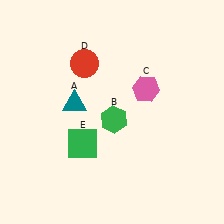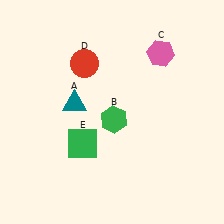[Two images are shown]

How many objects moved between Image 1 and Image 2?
1 object moved between the two images.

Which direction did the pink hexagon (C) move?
The pink hexagon (C) moved up.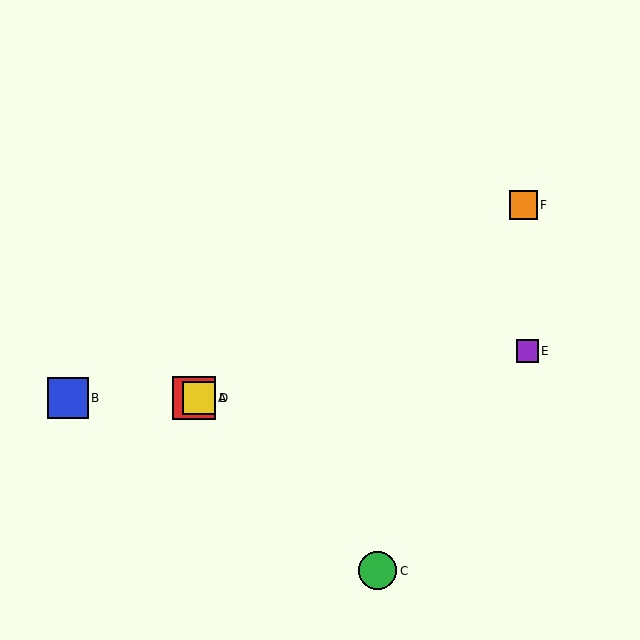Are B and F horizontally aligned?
No, B is at y≈398 and F is at y≈205.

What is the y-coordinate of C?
Object C is at y≈571.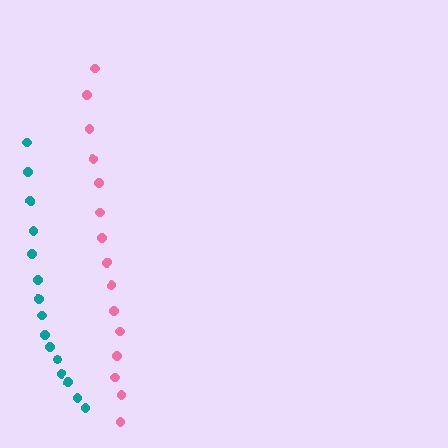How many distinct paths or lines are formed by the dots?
There are 2 distinct paths.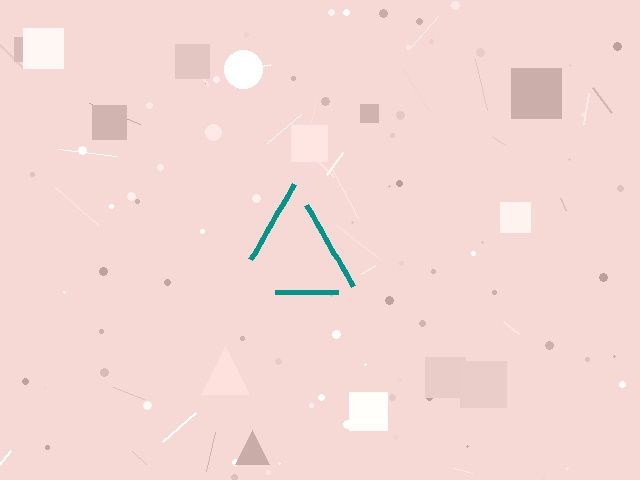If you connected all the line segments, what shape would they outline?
They would outline a triangle.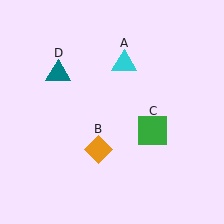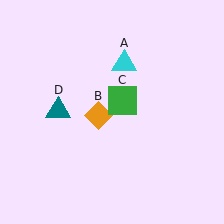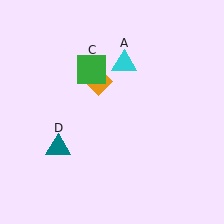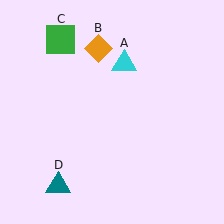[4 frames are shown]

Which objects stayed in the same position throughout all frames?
Cyan triangle (object A) remained stationary.